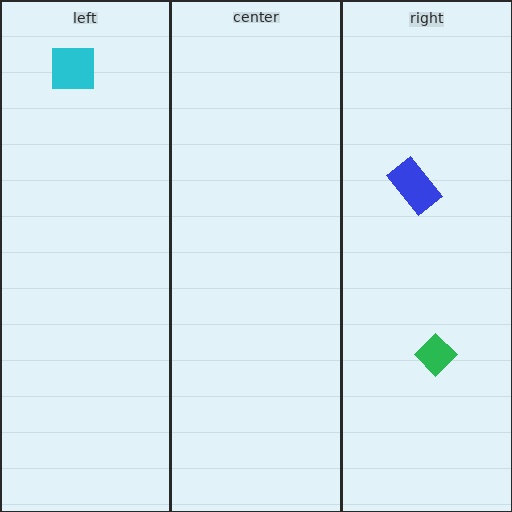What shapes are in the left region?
The cyan square.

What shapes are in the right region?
The blue rectangle, the green diamond.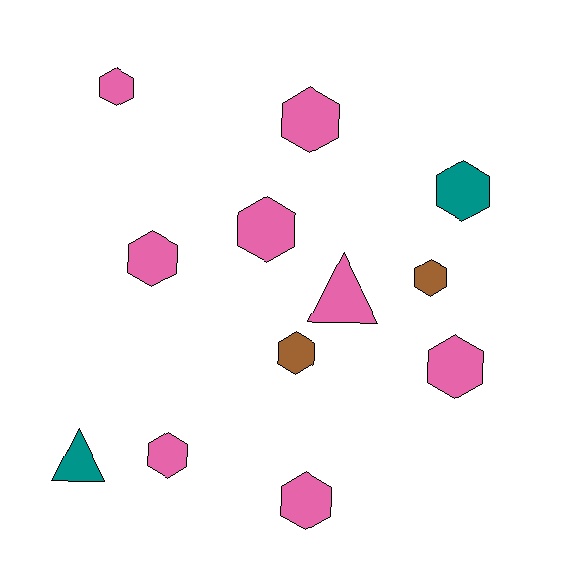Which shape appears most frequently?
Hexagon, with 10 objects.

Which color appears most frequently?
Pink, with 8 objects.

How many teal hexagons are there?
There is 1 teal hexagon.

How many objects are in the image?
There are 12 objects.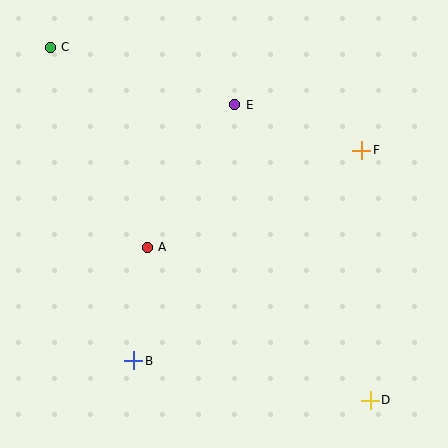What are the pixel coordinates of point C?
Point C is at (50, 47).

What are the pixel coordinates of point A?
Point A is at (147, 247).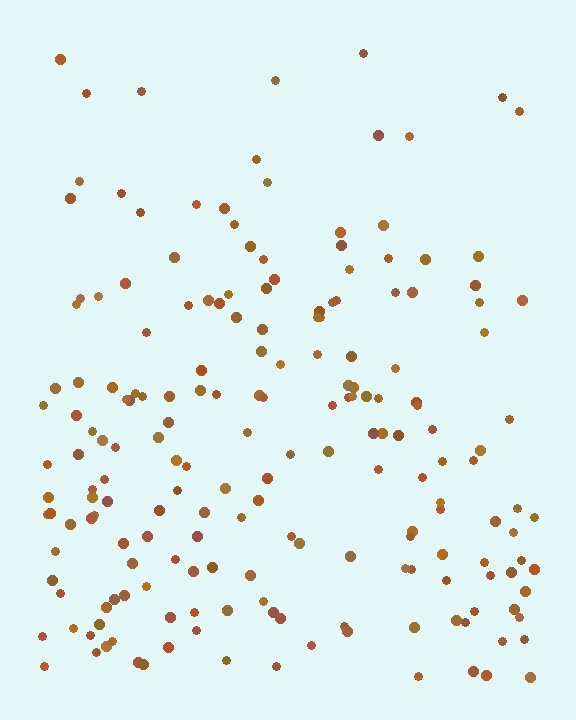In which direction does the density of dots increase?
From top to bottom, with the bottom side densest.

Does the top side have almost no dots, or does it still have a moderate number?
Still a moderate number, just noticeably fewer than the bottom.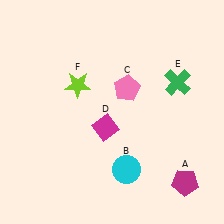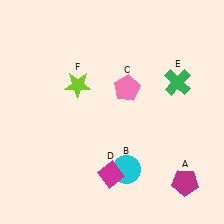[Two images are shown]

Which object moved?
The magenta diamond (D) moved down.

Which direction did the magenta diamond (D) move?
The magenta diamond (D) moved down.